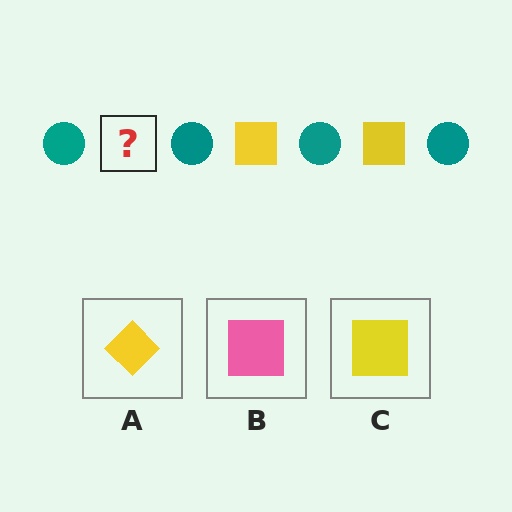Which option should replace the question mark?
Option C.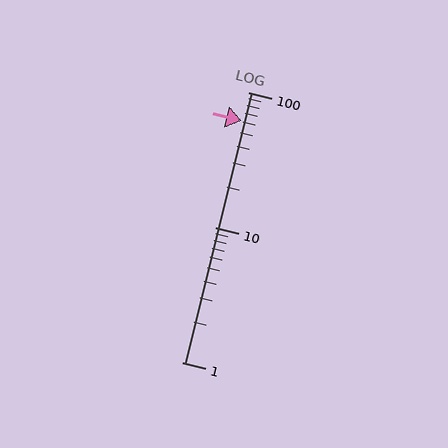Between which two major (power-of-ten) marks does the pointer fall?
The pointer is between 10 and 100.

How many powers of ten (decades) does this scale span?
The scale spans 2 decades, from 1 to 100.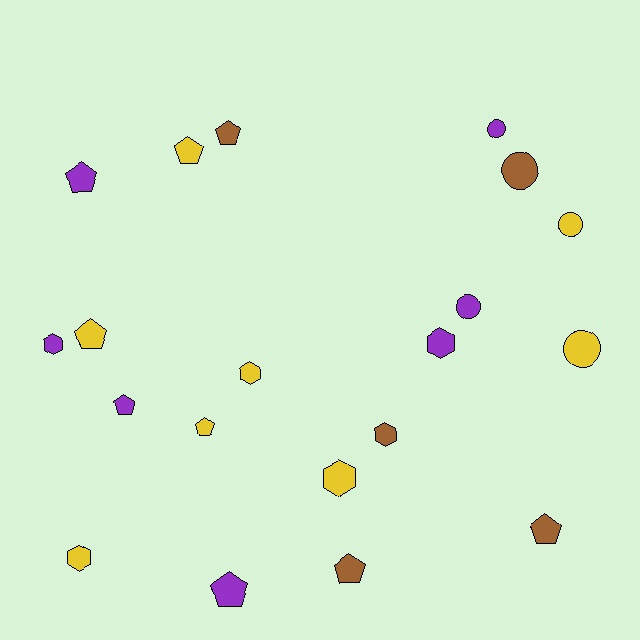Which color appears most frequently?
Yellow, with 8 objects.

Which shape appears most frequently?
Pentagon, with 9 objects.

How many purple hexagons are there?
There are 2 purple hexagons.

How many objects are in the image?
There are 20 objects.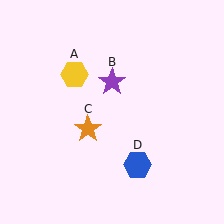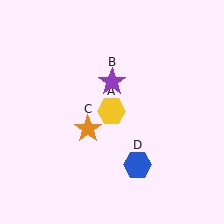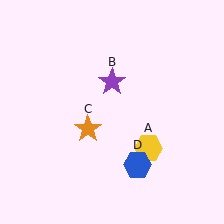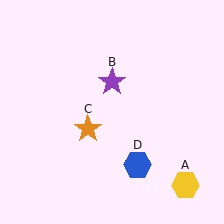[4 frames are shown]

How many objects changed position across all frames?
1 object changed position: yellow hexagon (object A).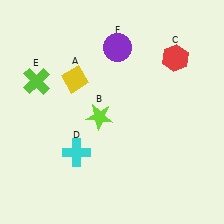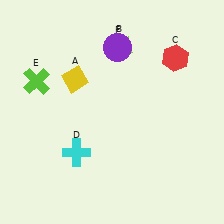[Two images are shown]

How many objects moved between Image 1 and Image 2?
1 object moved between the two images.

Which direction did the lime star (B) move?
The lime star (B) moved up.